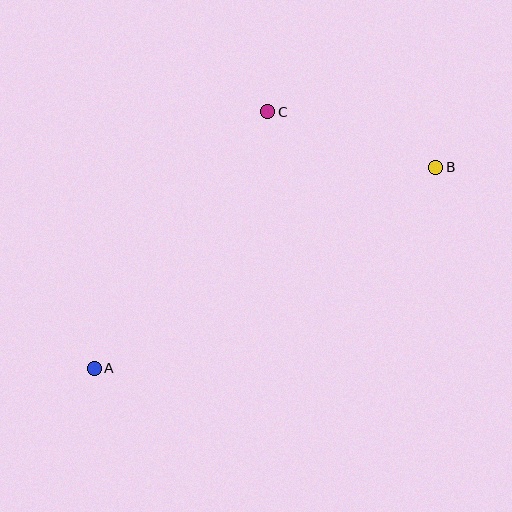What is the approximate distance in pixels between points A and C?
The distance between A and C is approximately 310 pixels.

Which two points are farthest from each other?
Points A and B are farthest from each other.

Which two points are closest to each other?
Points B and C are closest to each other.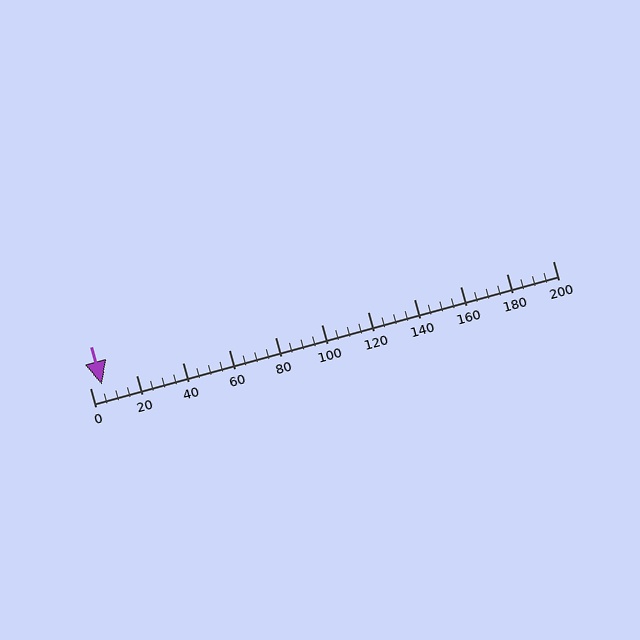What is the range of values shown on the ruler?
The ruler shows values from 0 to 200.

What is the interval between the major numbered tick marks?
The major tick marks are spaced 20 units apart.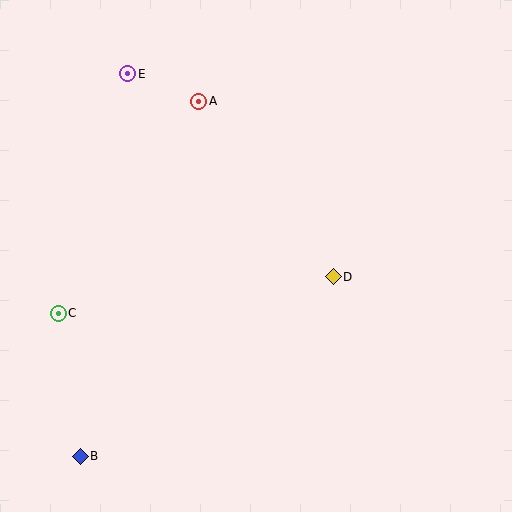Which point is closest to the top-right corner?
Point A is closest to the top-right corner.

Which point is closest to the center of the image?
Point D at (333, 277) is closest to the center.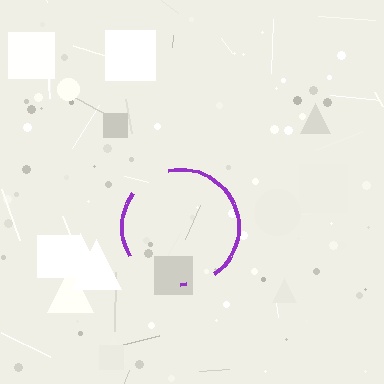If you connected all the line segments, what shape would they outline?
They would outline a circle.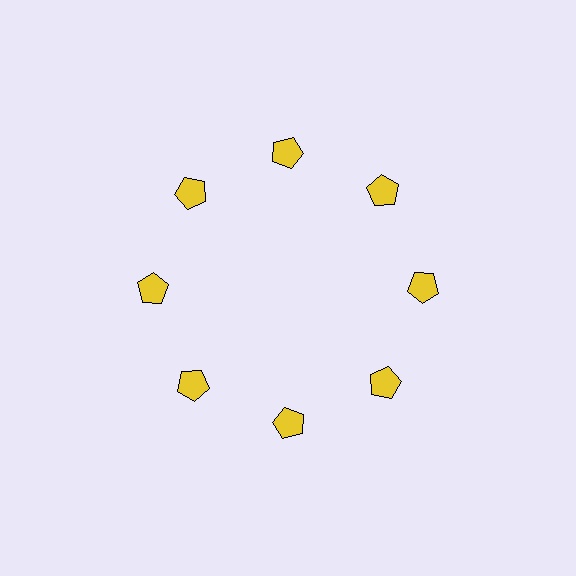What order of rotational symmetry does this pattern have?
This pattern has 8-fold rotational symmetry.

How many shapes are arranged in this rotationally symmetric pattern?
There are 8 shapes, arranged in 8 groups of 1.